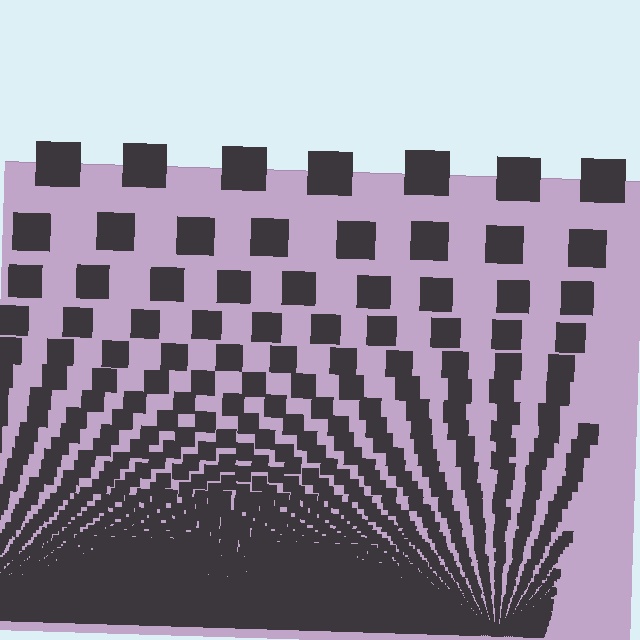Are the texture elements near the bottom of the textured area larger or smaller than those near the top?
Smaller. The gradient is inverted — elements near the bottom are smaller and denser.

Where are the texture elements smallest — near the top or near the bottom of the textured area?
Near the bottom.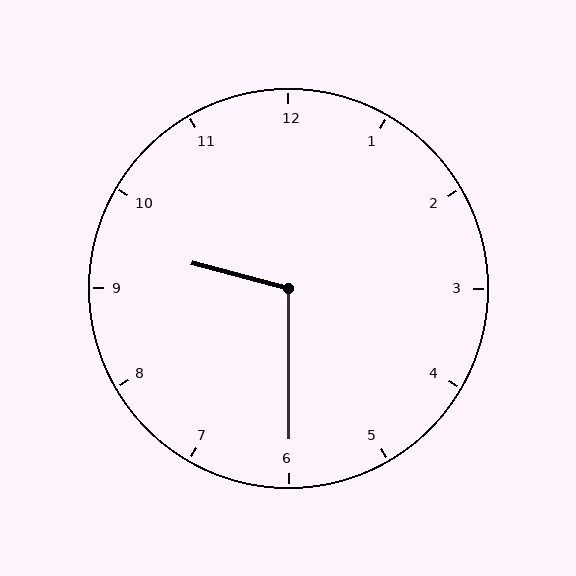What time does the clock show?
9:30.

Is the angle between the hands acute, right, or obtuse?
It is obtuse.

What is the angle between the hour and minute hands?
Approximately 105 degrees.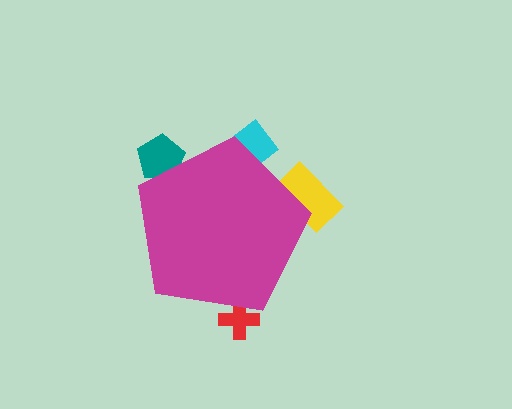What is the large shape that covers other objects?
A magenta pentagon.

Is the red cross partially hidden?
Yes, the red cross is partially hidden behind the magenta pentagon.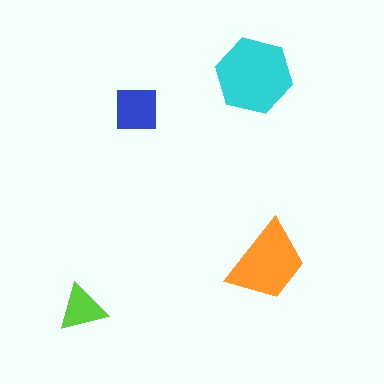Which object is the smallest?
The lime triangle.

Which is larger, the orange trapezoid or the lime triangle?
The orange trapezoid.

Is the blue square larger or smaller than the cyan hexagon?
Smaller.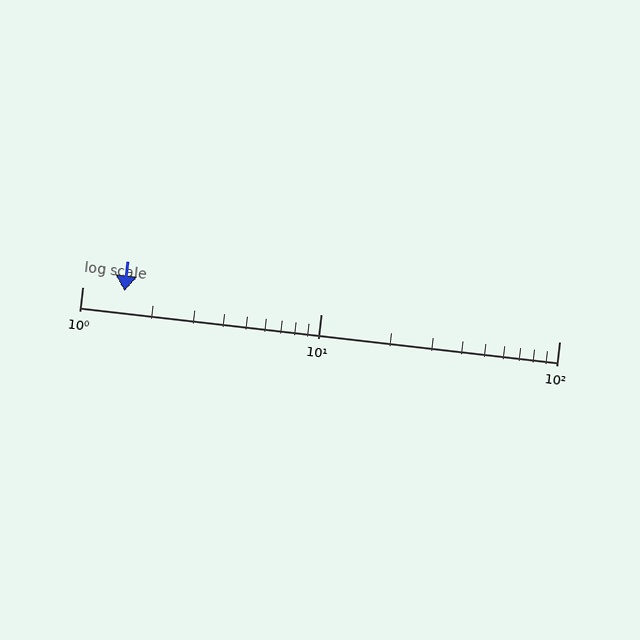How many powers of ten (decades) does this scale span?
The scale spans 2 decades, from 1 to 100.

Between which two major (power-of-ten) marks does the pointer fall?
The pointer is between 1 and 10.